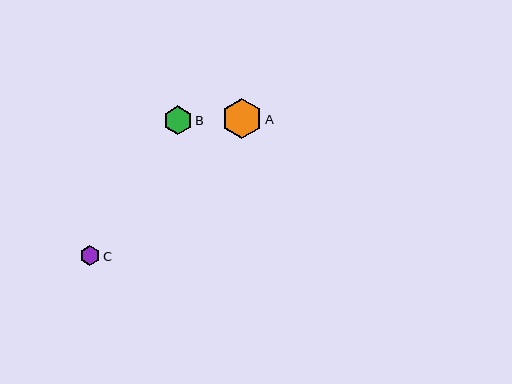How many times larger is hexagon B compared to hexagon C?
Hexagon B is approximately 1.5 times the size of hexagon C.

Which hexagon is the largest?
Hexagon A is the largest with a size of approximately 40 pixels.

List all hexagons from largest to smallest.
From largest to smallest: A, B, C.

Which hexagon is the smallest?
Hexagon C is the smallest with a size of approximately 20 pixels.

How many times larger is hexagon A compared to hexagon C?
Hexagon A is approximately 2.0 times the size of hexagon C.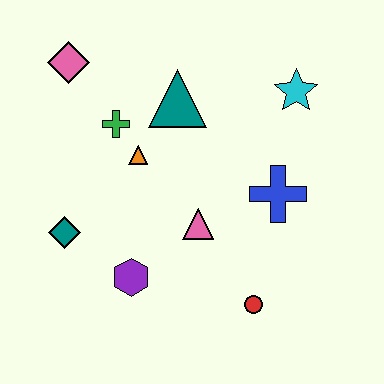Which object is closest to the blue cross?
The pink triangle is closest to the blue cross.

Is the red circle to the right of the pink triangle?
Yes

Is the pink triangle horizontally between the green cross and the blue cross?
Yes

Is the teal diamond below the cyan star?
Yes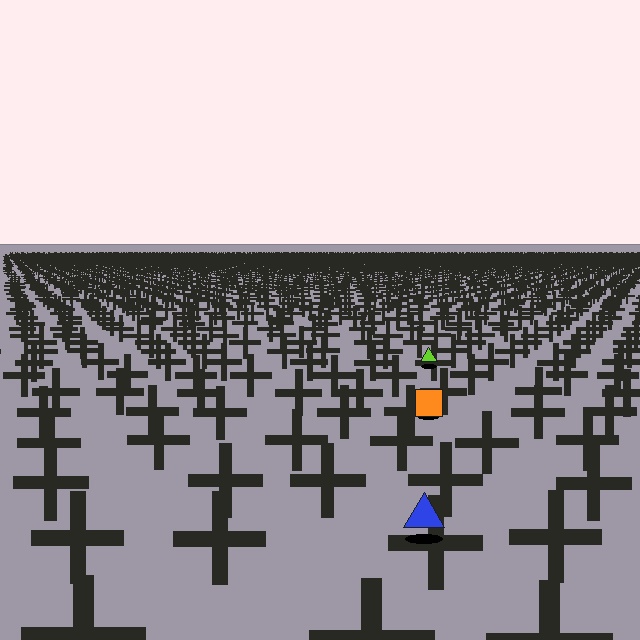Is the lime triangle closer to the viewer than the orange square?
No. The orange square is closer — you can tell from the texture gradient: the ground texture is coarser near it.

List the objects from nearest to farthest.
From nearest to farthest: the blue triangle, the orange square, the lime triangle.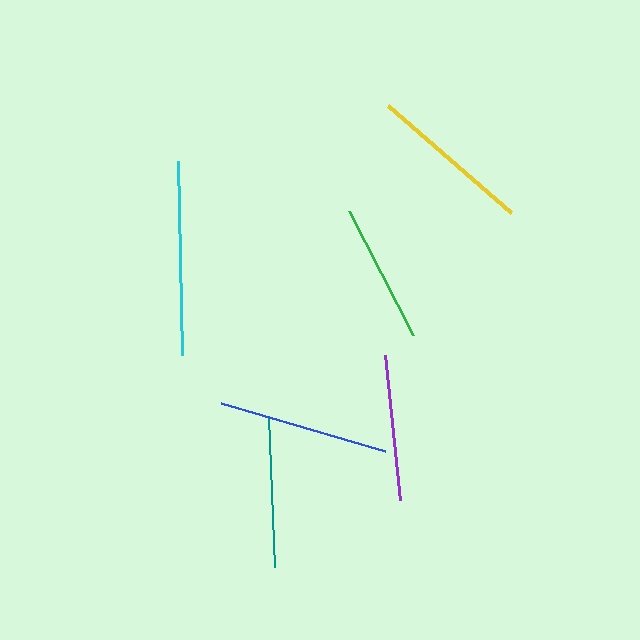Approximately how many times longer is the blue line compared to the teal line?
The blue line is approximately 1.1 times the length of the teal line.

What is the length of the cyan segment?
The cyan segment is approximately 195 pixels long.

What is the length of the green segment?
The green segment is approximately 140 pixels long.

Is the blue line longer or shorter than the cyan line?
The cyan line is longer than the blue line.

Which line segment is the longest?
The cyan line is the longest at approximately 195 pixels.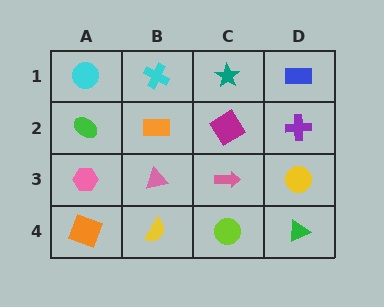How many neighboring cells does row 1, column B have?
3.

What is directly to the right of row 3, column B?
A pink arrow.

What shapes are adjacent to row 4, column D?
A yellow circle (row 3, column D), a lime circle (row 4, column C).